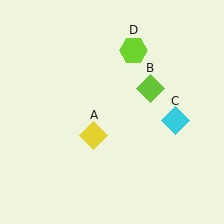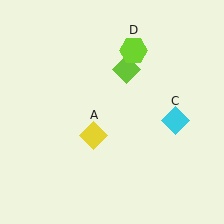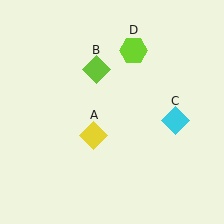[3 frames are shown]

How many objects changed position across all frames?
1 object changed position: lime diamond (object B).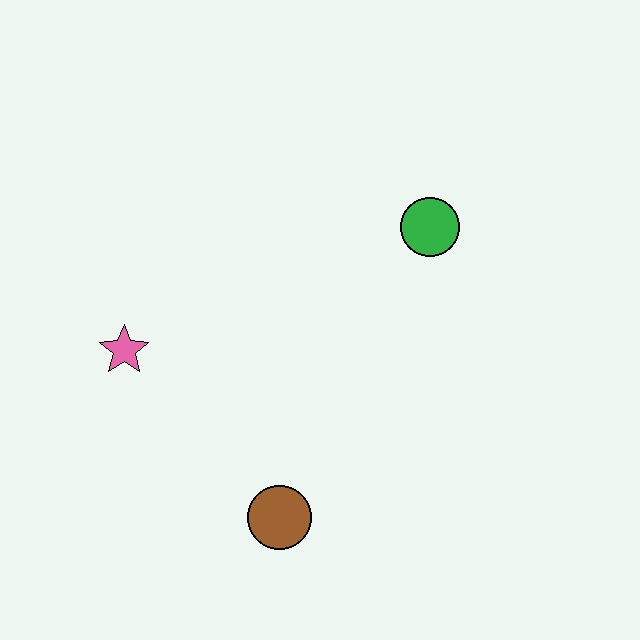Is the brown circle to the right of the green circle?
No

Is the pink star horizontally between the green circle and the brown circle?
No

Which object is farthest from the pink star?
The green circle is farthest from the pink star.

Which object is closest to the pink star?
The brown circle is closest to the pink star.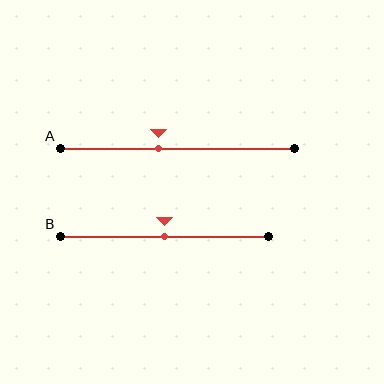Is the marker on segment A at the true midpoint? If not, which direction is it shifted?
No, the marker on segment A is shifted to the left by about 8% of the segment length.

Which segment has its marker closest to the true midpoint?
Segment B has its marker closest to the true midpoint.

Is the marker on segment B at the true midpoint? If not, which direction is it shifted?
Yes, the marker on segment B is at the true midpoint.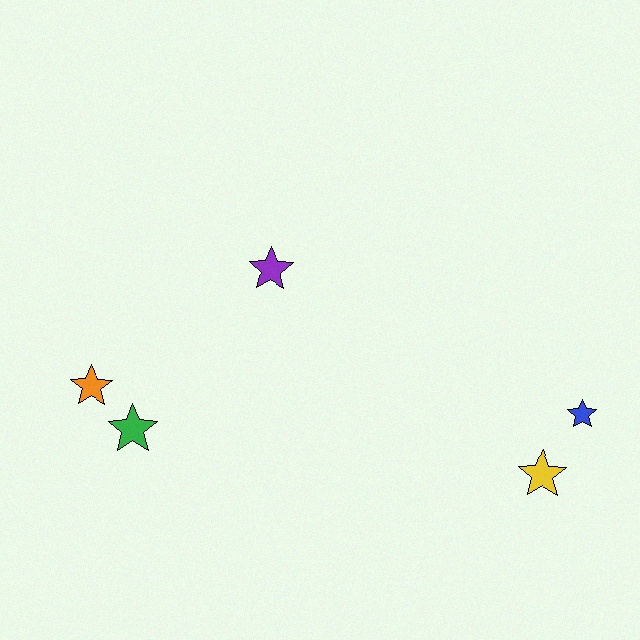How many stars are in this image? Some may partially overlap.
There are 5 stars.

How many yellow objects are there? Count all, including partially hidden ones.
There is 1 yellow object.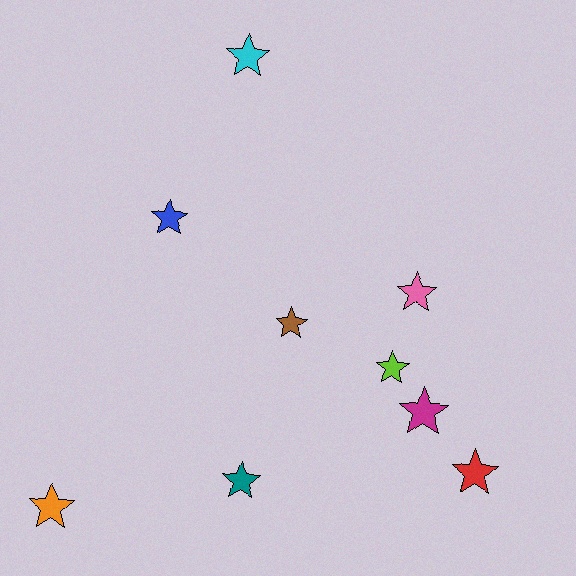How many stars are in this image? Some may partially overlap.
There are 9 stars.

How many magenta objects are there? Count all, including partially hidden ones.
There is 1 magenta object.